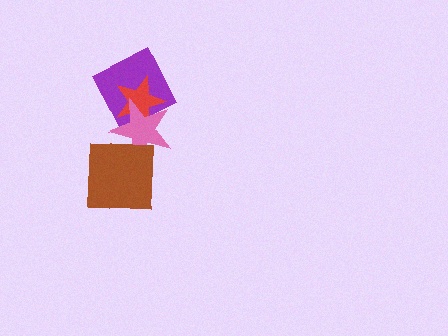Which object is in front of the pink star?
The brown square is in front of the pink star.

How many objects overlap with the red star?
2 objects overlap with the red star.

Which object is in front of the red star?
The pink star is in front of the red star.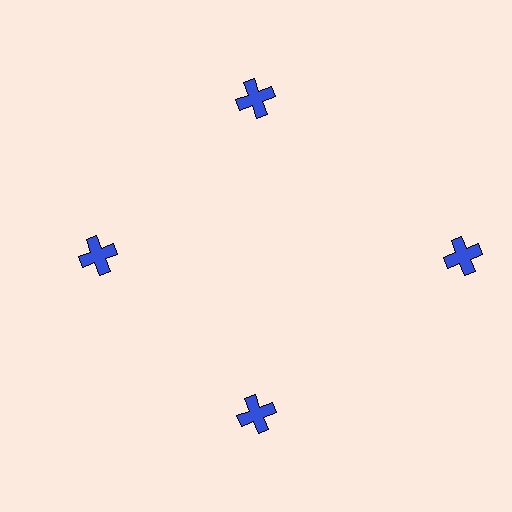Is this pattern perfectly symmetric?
No. The 4 blue crosses are arranged in a ring, but one element near the 3 o'clock position is pushed outward from the center, breaking the 4-fold rotational symmetry.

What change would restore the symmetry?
The symmetry would be restored by moving it inward, back onto the ring so that all 4 crosses sit at equal angles and equal distance from the center.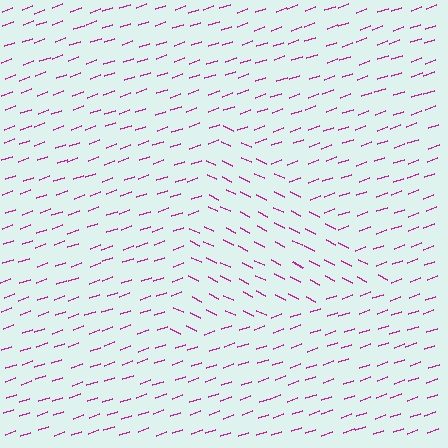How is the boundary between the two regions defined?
The boundary is defined purely by a change in line orientation (approximately 45 degrees difference). All lines are the same color and thickness.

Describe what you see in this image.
The image is filled with small magenta line segments. A triangle region in the image has lines oriented differently from the surrounding lines, creating a visible texture boundary.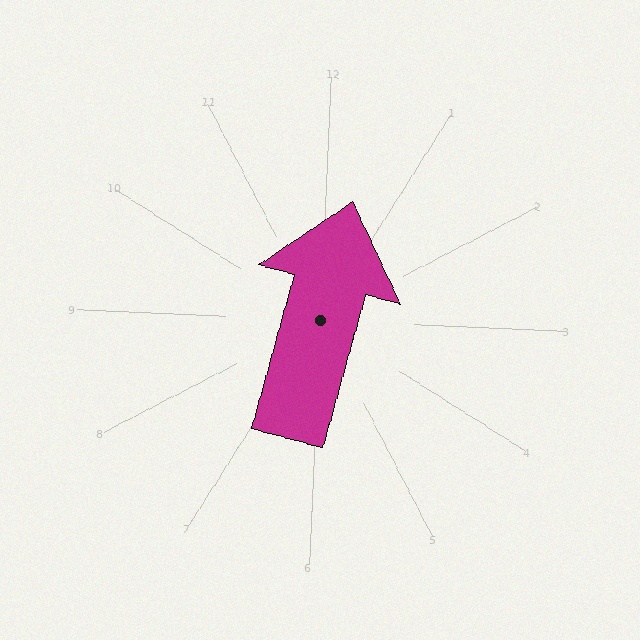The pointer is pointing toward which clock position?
Roughly 12 o'clock.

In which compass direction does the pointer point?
North.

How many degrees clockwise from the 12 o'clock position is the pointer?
Approximately 13 degrees.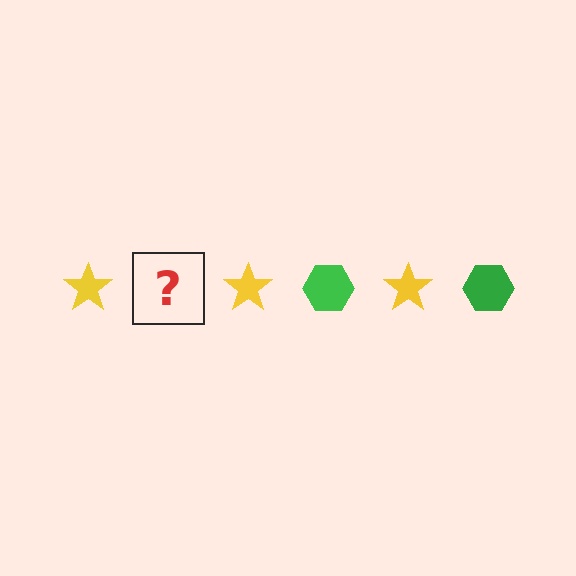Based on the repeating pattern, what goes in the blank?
The blank should be a green hexagon.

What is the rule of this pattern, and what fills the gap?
The rule is that the pattern alternates between yellow star and green hexagon. The gap should be filled with a green hexagon.